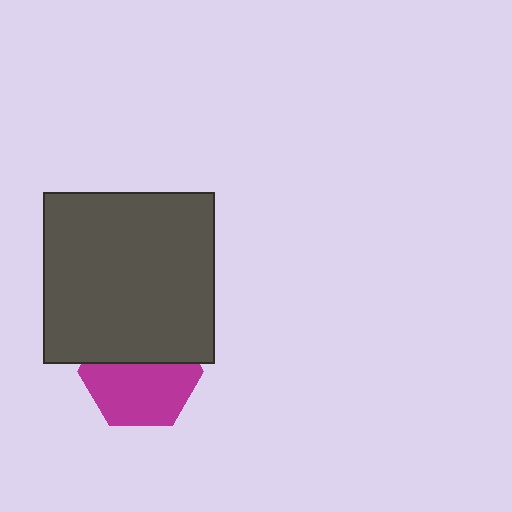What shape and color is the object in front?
The object in front is a dark gray square.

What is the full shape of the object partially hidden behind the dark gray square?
The partially hidden object is a magenta hexagon.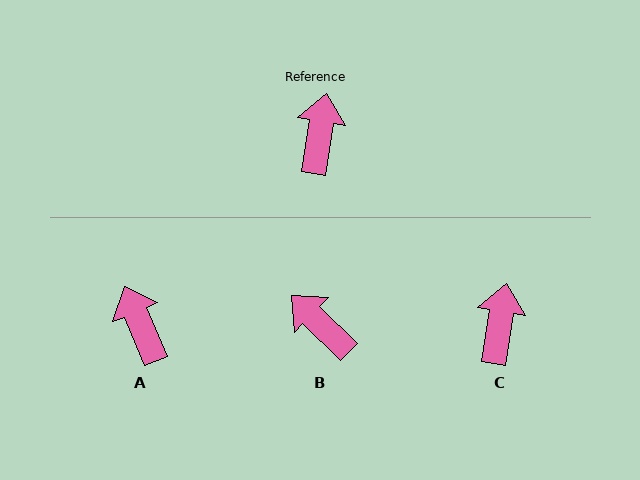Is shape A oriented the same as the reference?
No, it is off by about 32 degrees.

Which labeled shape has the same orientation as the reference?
C.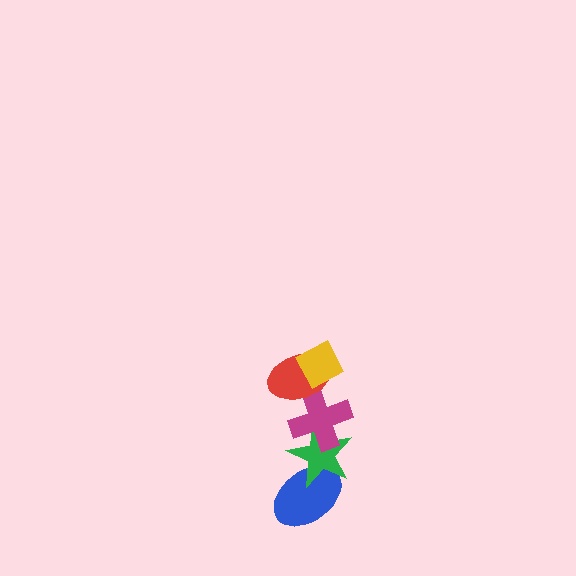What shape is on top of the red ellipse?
The yellow diamond is on top of the red ellipse.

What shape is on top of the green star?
The magenta cross is on top of the green star.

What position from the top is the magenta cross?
The magenta cross is 3rd from the top.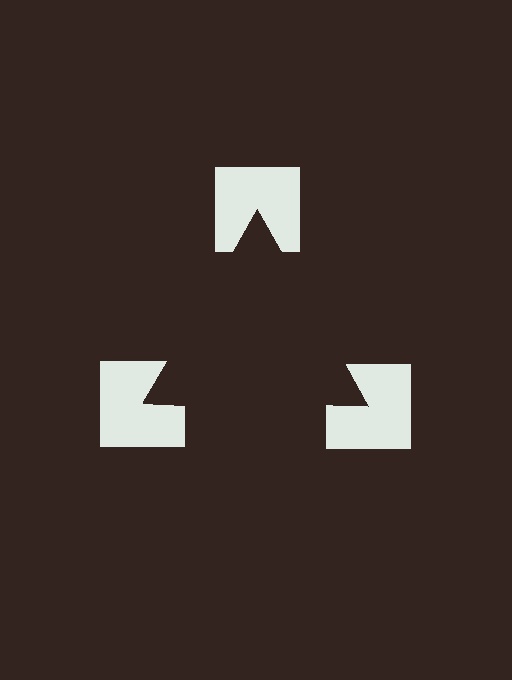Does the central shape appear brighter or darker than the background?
It typically appears slightly darker than the background, even though no actual brightness change is drawn.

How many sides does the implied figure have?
3 sides.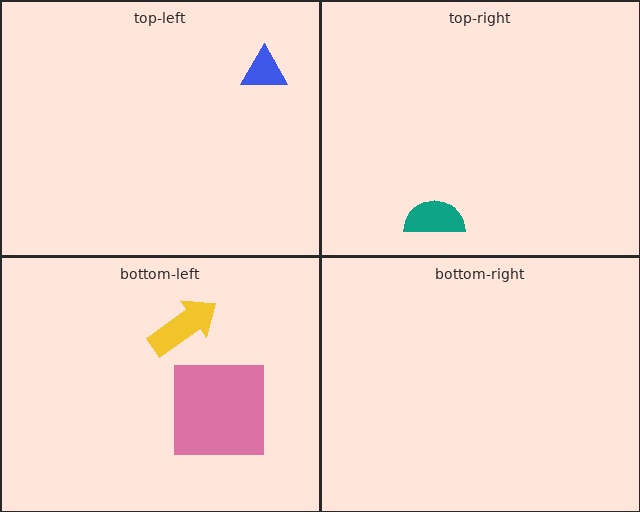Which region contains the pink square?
The bottom-left region.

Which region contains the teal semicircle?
The top-right region.